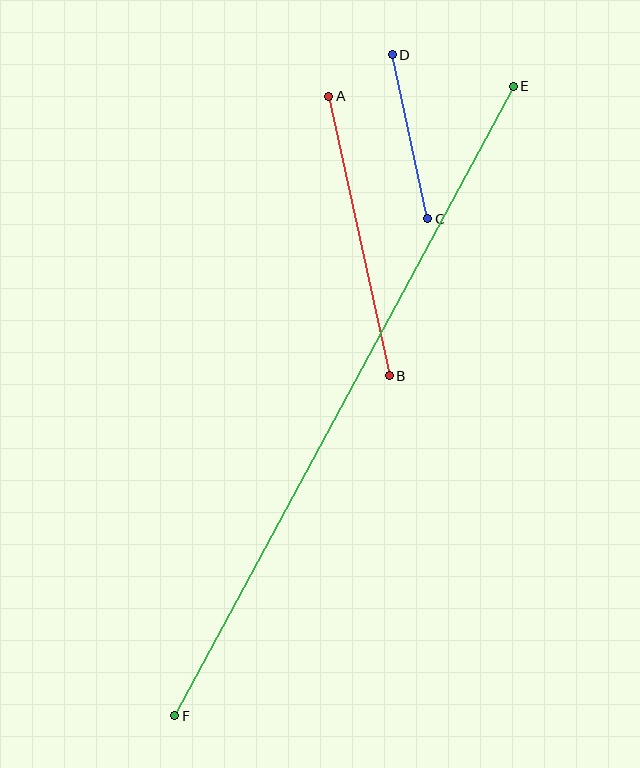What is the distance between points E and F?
The distance is approximately 715 pixels.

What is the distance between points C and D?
The distance is approximately 168 pixels.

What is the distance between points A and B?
The distance is approximately 286 pixels.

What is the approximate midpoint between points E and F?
The midpoint is at approximately (344, 401) pixels.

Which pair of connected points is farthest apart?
Points E and F are farthest apart.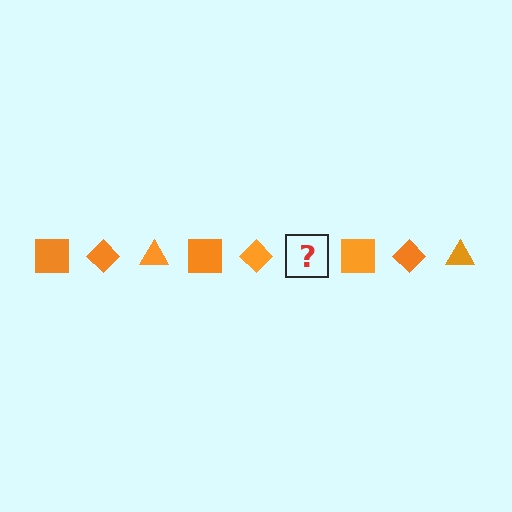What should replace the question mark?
The question mark should be replaced with an orange triangle.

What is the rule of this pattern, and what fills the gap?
The rule is that the pattern cycles through square, diamond, triangle shapes in orange. The gap should be filled with an orange triangle.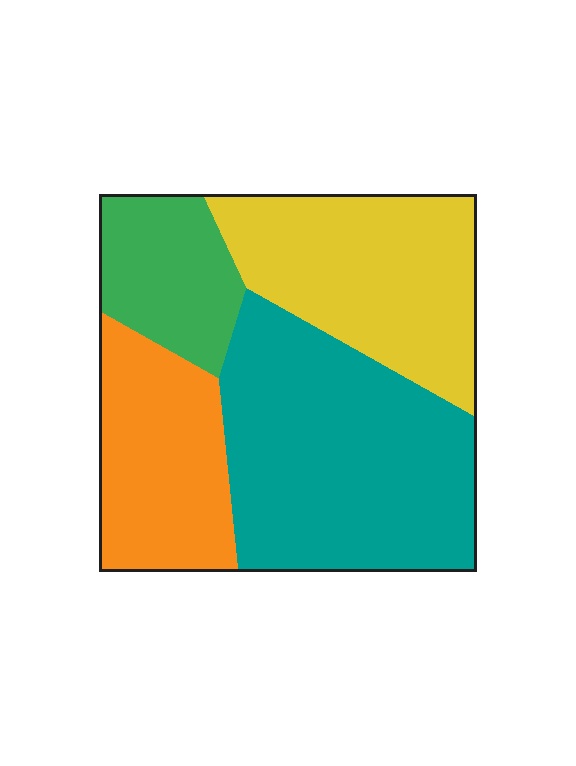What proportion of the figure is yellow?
Yellow takes up about one quarter (1/4) of the figure.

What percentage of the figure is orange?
Orange covers 20% of the figure.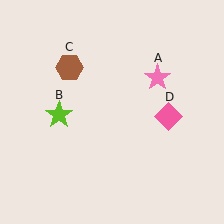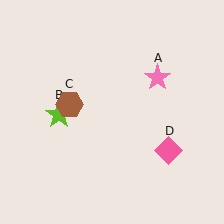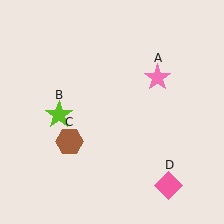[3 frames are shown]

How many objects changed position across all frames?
2 objects changed position: brown hexagon (object C), pink diamond (object D).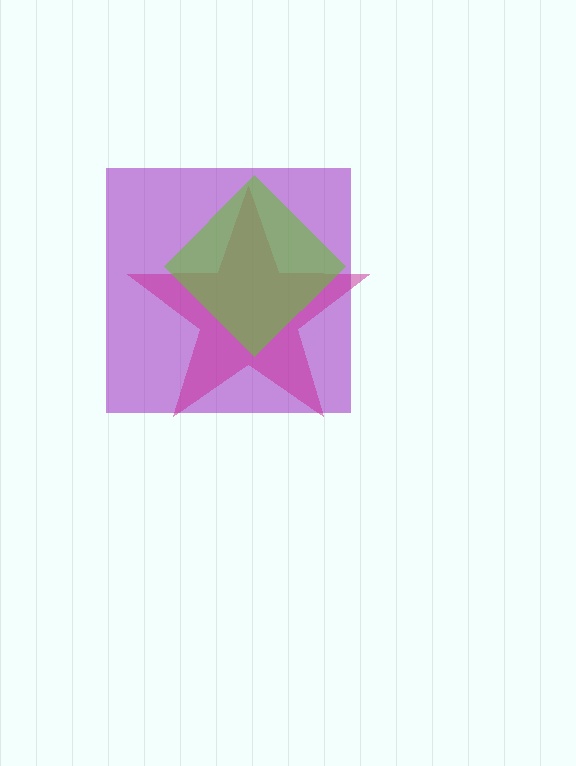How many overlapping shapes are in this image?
There are 3 overlapping shapes in the image.